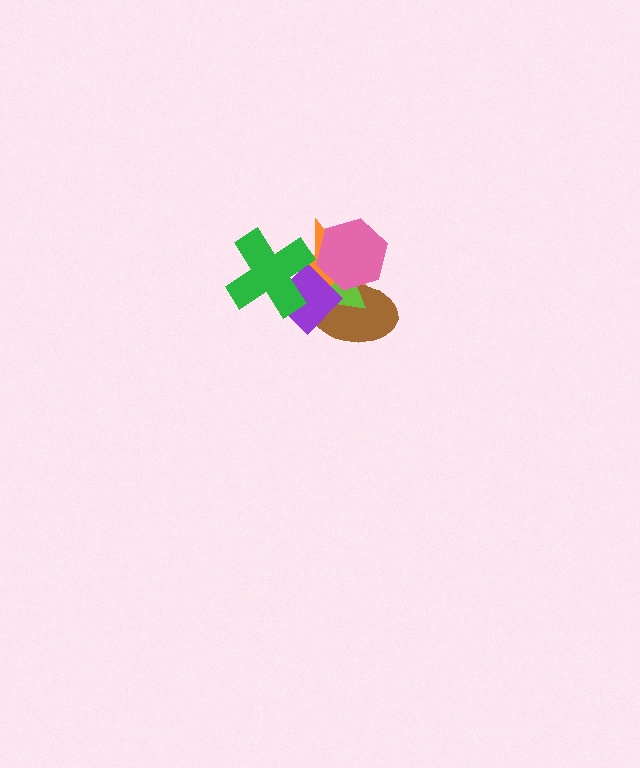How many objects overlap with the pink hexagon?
4 objects overlap with the pink hexagon.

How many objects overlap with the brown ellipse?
4 objects overlap with the brown ellipse.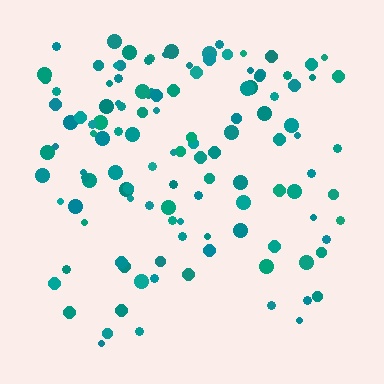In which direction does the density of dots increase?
From bottom to top, with the top side densest.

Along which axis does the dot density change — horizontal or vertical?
Vertical.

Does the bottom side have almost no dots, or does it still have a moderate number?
Still a moderate number, just noticeably fewer than the top.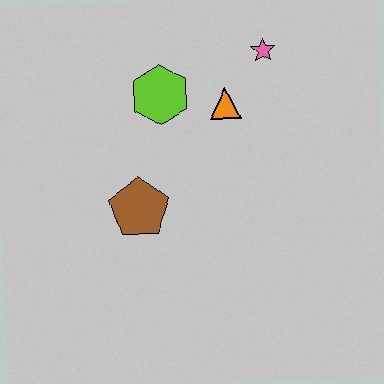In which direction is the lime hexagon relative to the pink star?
The lime hexagon is to the left of the pink star.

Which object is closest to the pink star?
The orange triangle is closest to the pink star.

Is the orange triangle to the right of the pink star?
No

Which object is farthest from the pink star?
The brown pentagon is farthest from the pink star.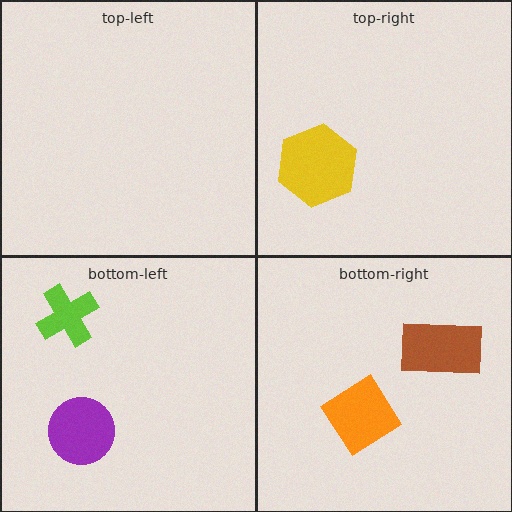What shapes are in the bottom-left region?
The purple circle, the lime cross.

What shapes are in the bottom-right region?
The brown rectangle, the orange diamond.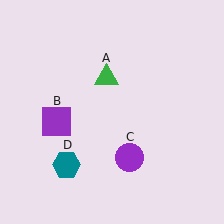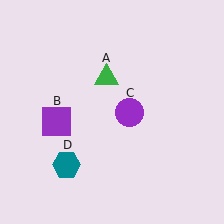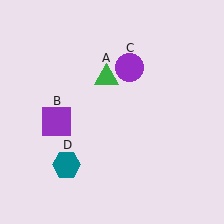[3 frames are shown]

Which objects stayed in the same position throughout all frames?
Green triangle (object A) and purple square (object B) and teal hexagon (object D) remained stationary.